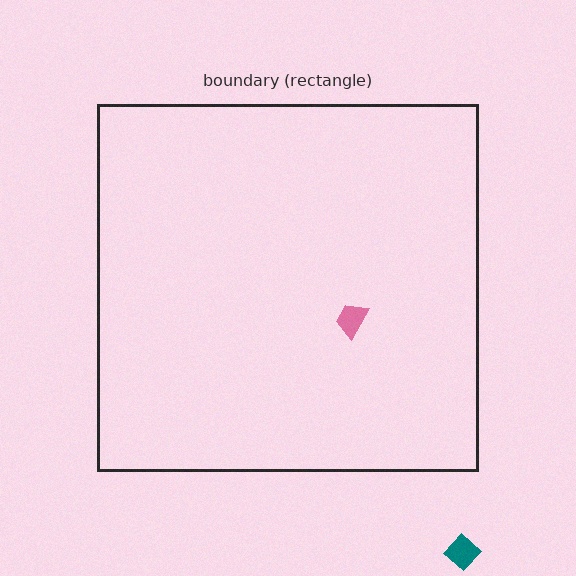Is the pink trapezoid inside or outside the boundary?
Inside.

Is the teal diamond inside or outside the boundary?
Outside.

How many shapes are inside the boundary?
1 inside, 1 outside.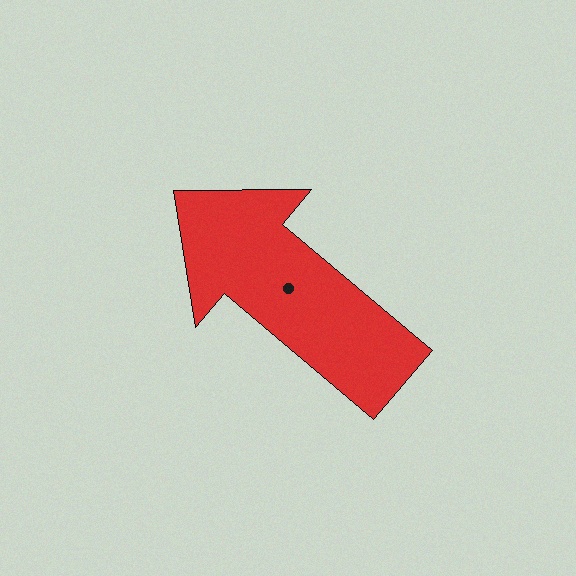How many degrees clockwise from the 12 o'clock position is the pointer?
Approximately 310 degrees.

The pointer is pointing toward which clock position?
Roughly 10 o'clock.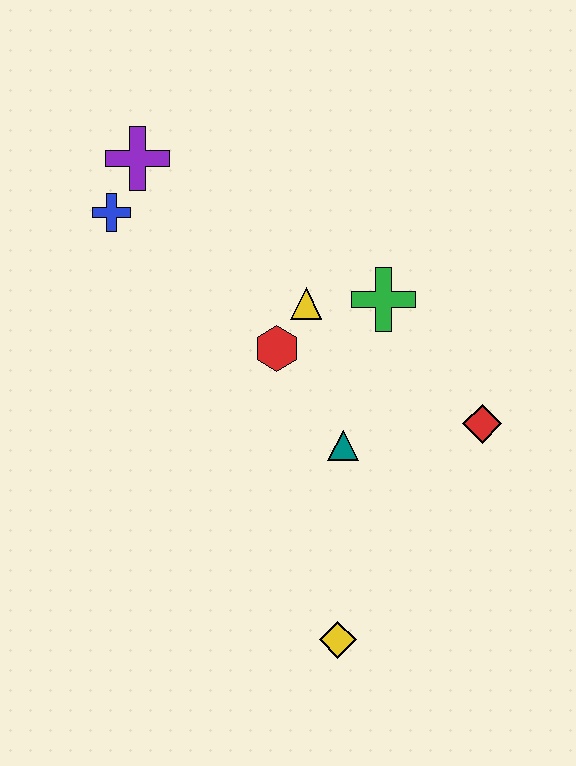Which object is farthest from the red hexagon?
The yellow diamond is farthest from the red hexagon.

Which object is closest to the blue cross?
The purple cross is closest to the blue cross.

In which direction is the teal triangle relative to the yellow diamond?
The teal triangle is above the yellow diamond.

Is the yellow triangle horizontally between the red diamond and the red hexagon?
Yes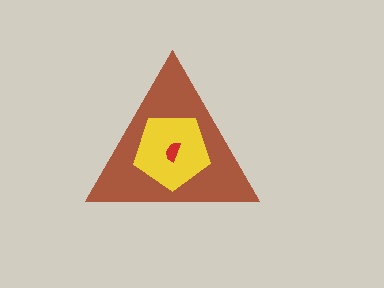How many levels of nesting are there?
3.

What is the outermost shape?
The brown triangle.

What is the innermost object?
The red semicircle.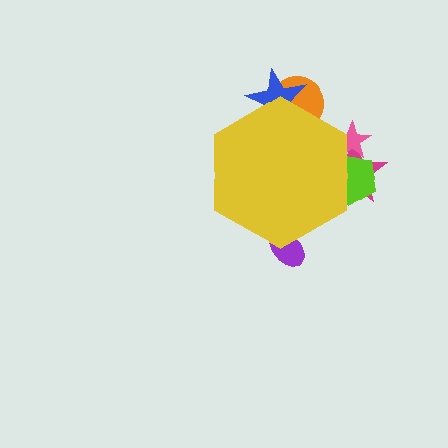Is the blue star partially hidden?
Yes, the blue star is partially hidden behind the yellow hexagon.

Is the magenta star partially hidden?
Yes, the magenta star is partially hidden behind the yellow hexagon.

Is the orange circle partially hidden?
Yes, the orange circle is partially hidden behind the yellow hexagon.